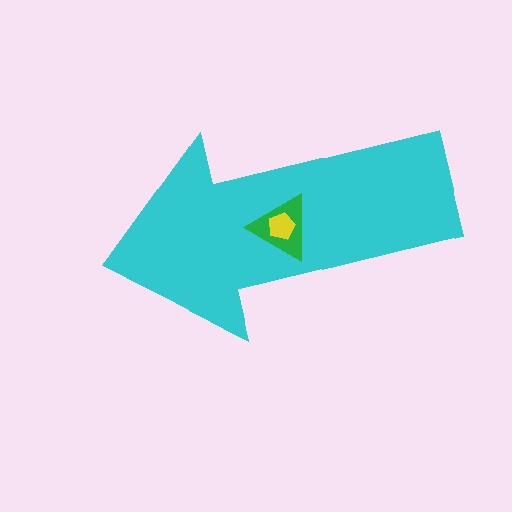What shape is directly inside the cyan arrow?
The green triangle.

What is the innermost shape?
The yellow pentagon.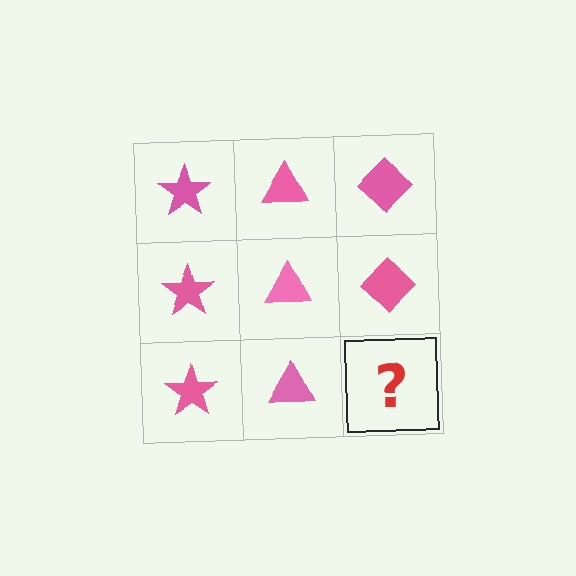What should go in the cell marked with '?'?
The missing cell should contain a pink diamond.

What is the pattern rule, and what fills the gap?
The rule is that each column has a consistent shape. The gap should be filled with a pink diamond.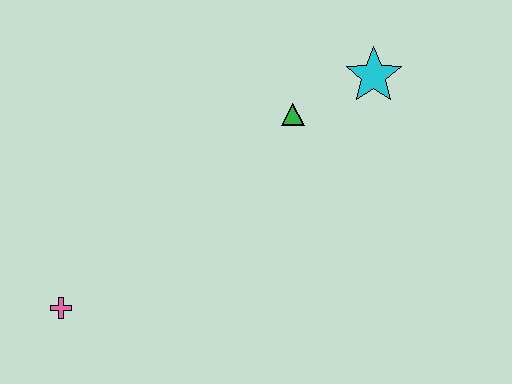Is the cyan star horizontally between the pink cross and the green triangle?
No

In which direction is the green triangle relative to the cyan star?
The green triangle is to the left of the cyan star.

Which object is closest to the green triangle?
The cyan star is closest to the green triangle.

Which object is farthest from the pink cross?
The cyan star is farthest from the pink cross.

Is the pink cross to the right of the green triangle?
No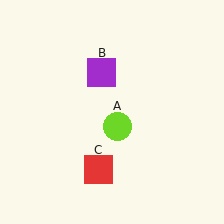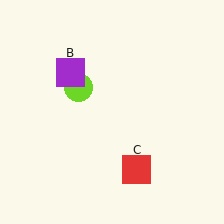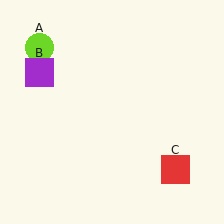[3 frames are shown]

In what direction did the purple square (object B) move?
The purple square (object B) moved left.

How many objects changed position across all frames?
3 objects changed position: lime circle (object A), purple square (object B), red square (object C).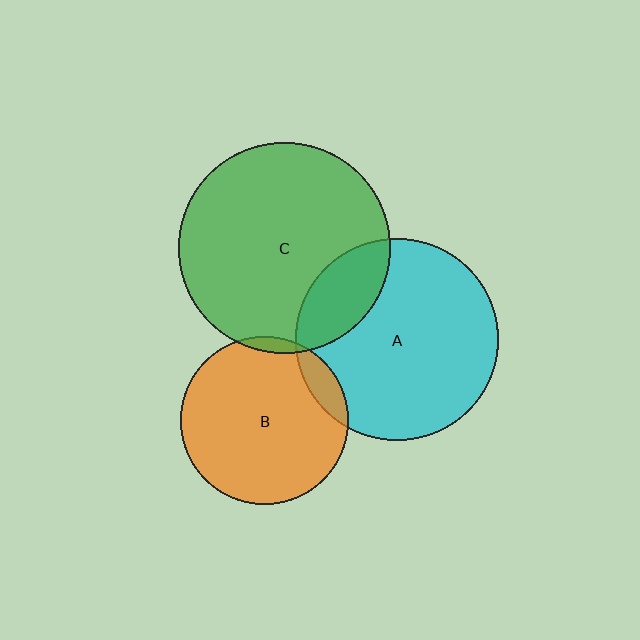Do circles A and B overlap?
Yes.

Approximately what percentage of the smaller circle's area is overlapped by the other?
Approximately 10%.